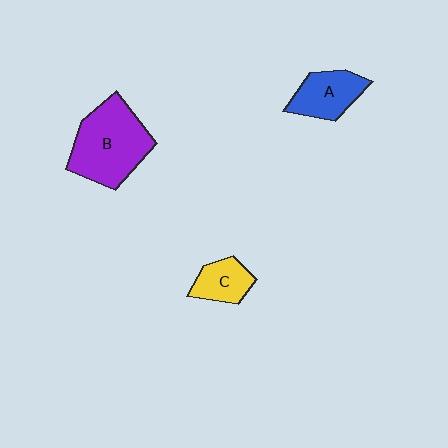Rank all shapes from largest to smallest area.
From largest to smallest: B (purple), A (blue), C (yellow).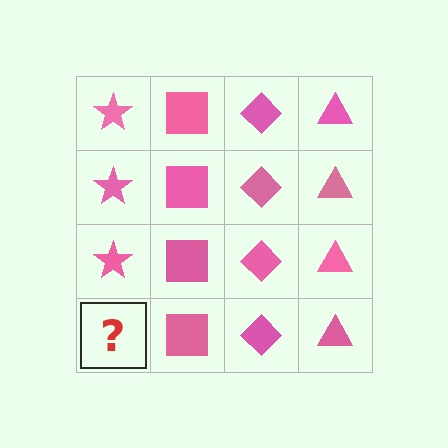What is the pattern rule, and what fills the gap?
The rule is that each column has a consistent shape. The gap should be filled with a pink star.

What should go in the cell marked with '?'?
The missing cell should contain a pink star.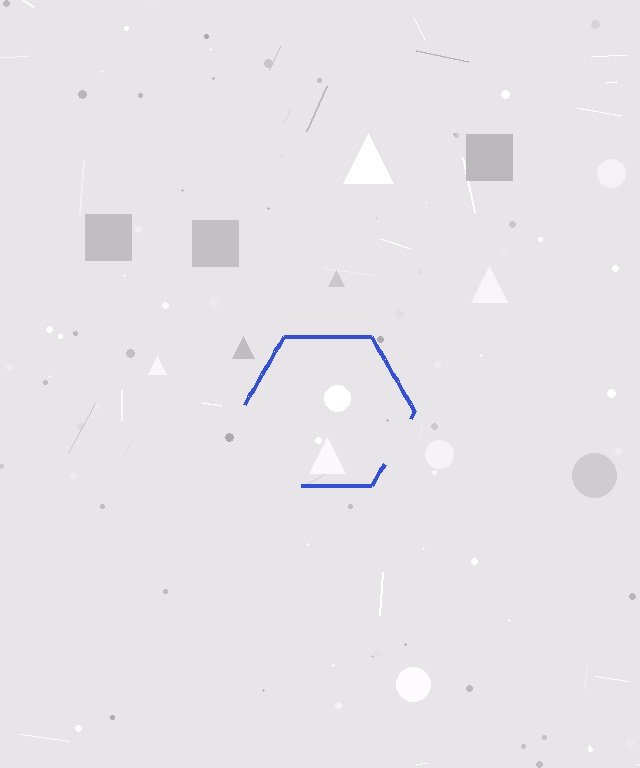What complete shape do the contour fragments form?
The contour fragments form a hexagon.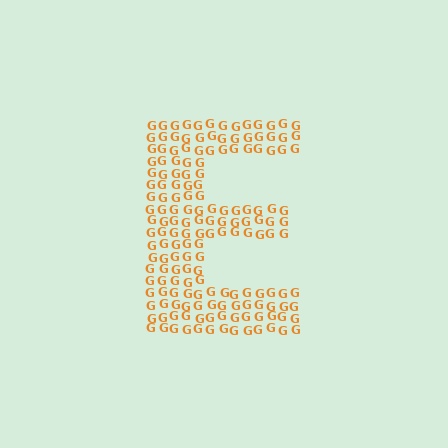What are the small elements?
The small elements are letter G's.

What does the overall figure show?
The overall figure shows the letter E.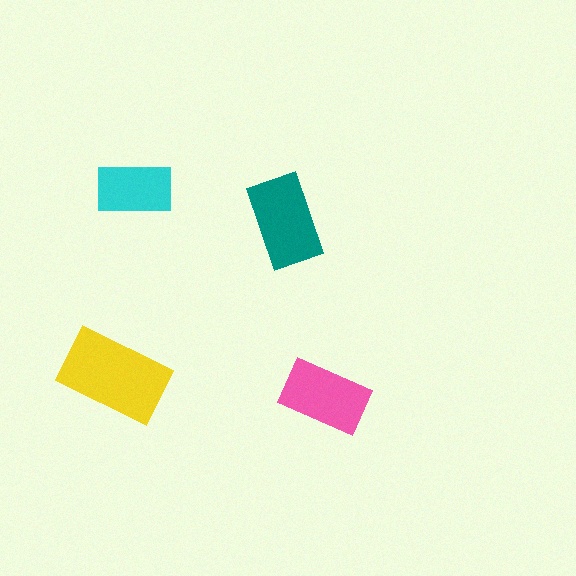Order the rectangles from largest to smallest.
the yellow one, the teal one, the pink one, the cyan one.